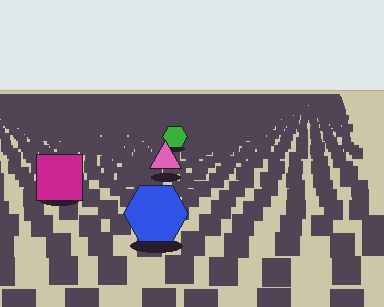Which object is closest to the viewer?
The blue hexagon is closest. The texture marks near it are larger and more spread out.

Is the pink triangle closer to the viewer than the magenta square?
No. The magenta square is closer — you can tell from the texture gradient: the ground texture is coarser near it.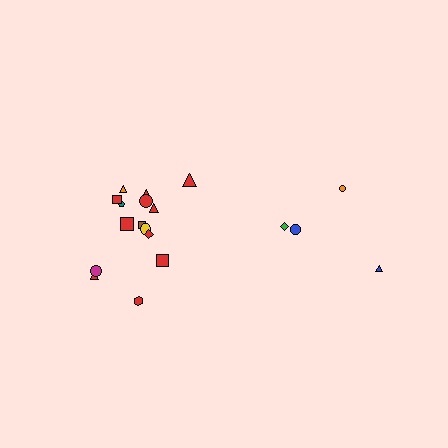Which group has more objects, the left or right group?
The left group.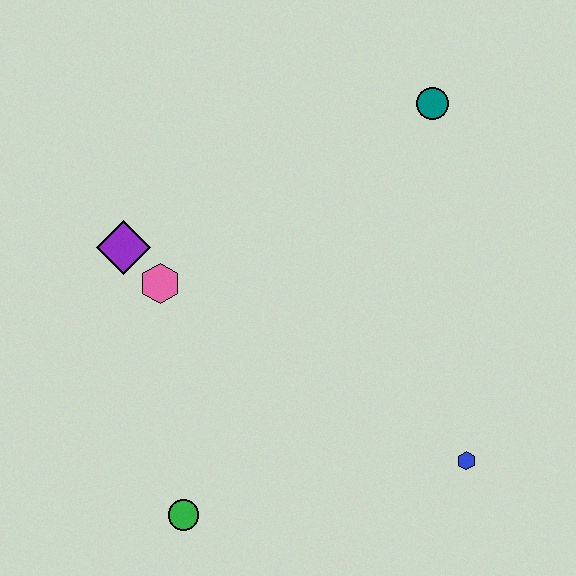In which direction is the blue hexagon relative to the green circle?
The blue hexagon is to the right of the green circle.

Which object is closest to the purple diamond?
The pink hexagon is closest to the purple diamond.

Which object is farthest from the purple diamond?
The blue hexagon is farthest from the purple diamond.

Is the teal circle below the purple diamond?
No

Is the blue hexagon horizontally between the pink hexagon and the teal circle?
No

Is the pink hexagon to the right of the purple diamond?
Yes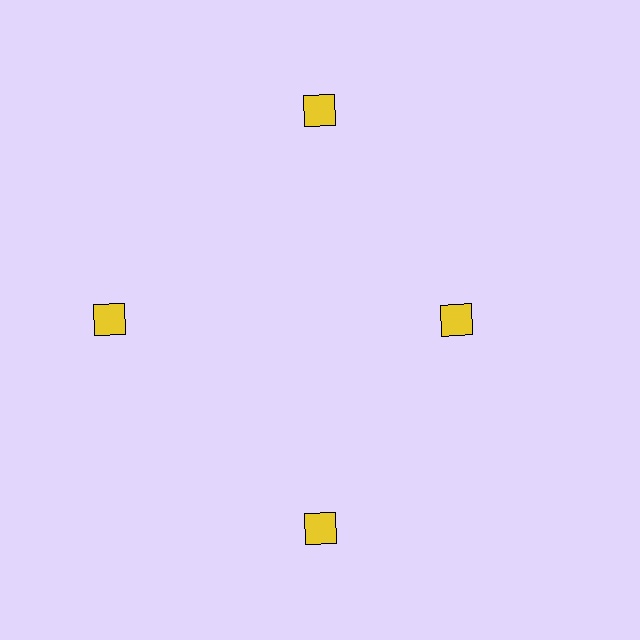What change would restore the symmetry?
The symmetry would be restored by moving it outward, back onto the ring so that all 4 squares sit at equal angles and equal distance from the center.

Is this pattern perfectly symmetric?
No. The 4 yellow squares are arranged in a ring, but one element near the 3 o'clock position is pulled inward toward the center, breaking the 4-fold rotational symmetry.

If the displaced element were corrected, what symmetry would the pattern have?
It would have 4-fold rotational symmetry — the pattern would map onto itself every 90 degrees.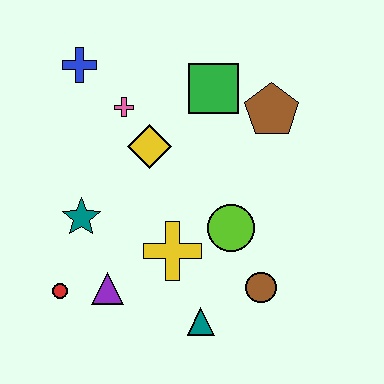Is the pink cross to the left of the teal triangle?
Yes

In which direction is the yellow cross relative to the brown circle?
The yellow cross is to the left of the brown circle.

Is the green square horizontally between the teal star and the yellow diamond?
No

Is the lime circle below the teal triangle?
No